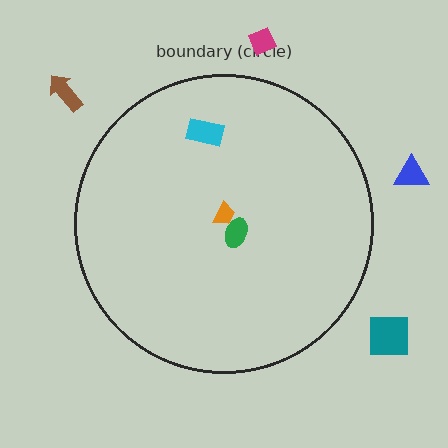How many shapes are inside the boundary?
3 inside, 4 outside.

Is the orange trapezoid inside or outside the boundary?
Inside.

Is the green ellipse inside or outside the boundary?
Inside.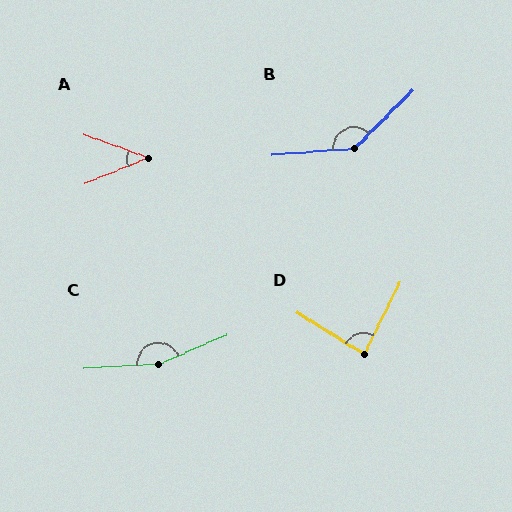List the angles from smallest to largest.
A (42°), D (84°), B (140°), C (160°).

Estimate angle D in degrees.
Approximately 84 degrees.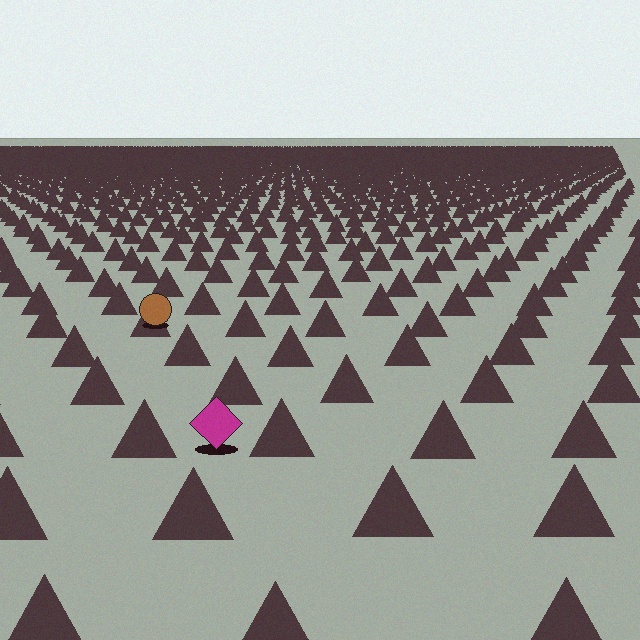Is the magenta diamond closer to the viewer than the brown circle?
Yes. The magenta diamond is closer — you can tell from the texture gradient: the ground texture is coarser near it.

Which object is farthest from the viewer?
The brown circle is farthest from the viewer. It appears smaller and the ground texture around it is denser.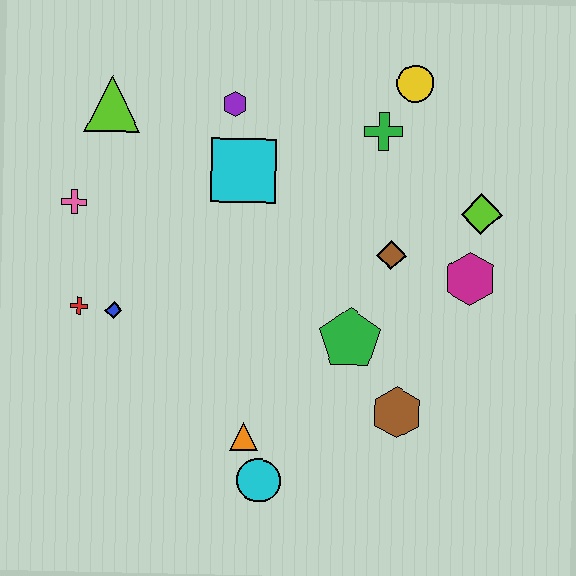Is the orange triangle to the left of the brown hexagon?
Yes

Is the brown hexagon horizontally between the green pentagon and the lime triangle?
No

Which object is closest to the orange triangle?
The cyan circle is closest to the orange triangle.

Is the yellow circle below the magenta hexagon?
No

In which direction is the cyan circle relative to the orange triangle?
The cyan circle is below the orange triangle.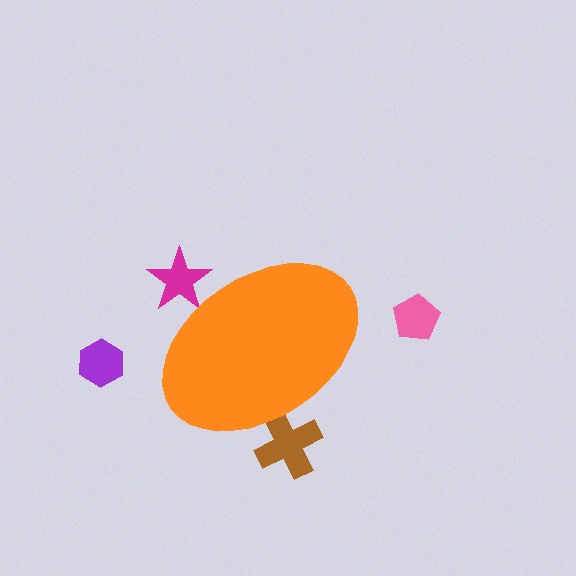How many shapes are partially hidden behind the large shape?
2 shapes are partially hidden.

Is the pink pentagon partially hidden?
No, the pink pentagon is fully visible.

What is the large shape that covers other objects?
An orange ellipse.